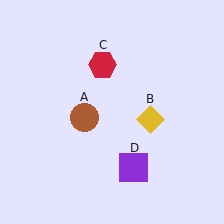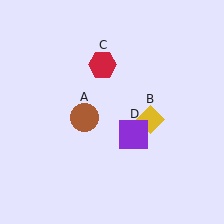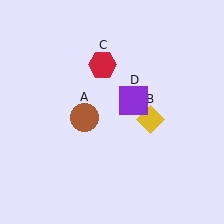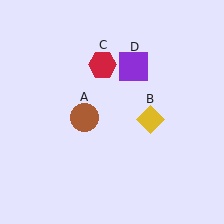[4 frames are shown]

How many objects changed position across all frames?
1 object changed position: purple square (object D).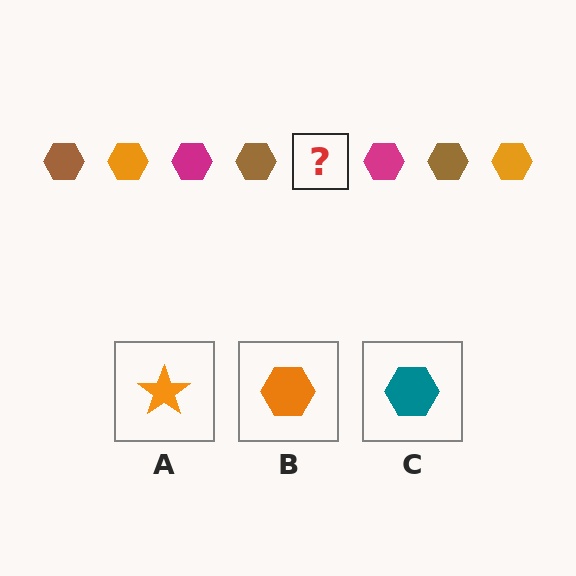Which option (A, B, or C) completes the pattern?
B.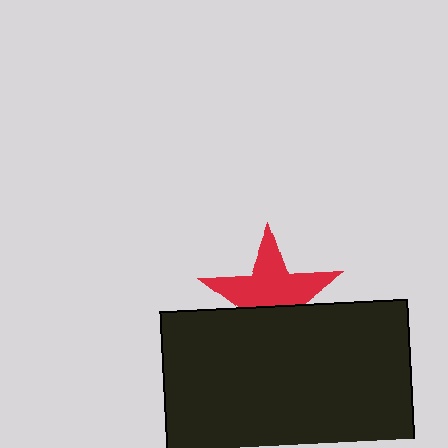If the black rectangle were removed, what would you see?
You would see the complete red star.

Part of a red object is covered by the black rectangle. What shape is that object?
It is a star.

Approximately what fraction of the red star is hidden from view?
Roughly 40% of the red star is hidden behind the black rectangle.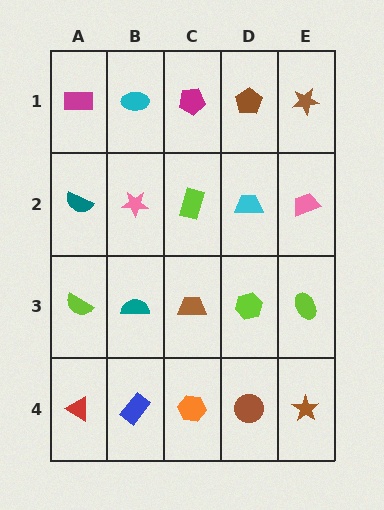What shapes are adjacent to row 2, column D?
A brown pentagon (row 1, column D), a lime hexagon (row 3, column D), a lime rectangle (row 2, column C), a pink trapezoid (row 2, column E).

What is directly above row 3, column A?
A teal semicircle.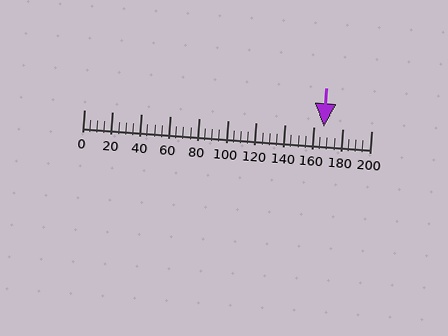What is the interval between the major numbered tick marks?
The major tick marks are spaced 20 units apart.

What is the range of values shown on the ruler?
The ruler shows values from 0 to 200.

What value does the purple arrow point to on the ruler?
The purple arrow points to approximately 167.